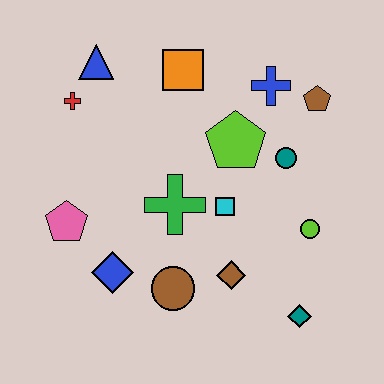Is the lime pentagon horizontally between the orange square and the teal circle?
Yes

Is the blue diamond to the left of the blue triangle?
No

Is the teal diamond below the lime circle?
Yes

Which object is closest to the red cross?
The blue triangle is closest to the red cross.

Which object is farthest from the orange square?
The teal diamond is farthest from the orange square.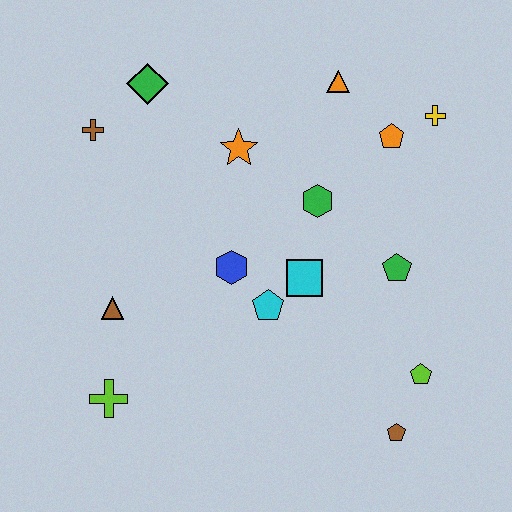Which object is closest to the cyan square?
The cyan pentagon is closest to the cyan square.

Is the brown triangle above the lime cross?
Yes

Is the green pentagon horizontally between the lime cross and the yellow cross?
Yes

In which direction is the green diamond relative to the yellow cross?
The green diamond is to the left of the yellow cross.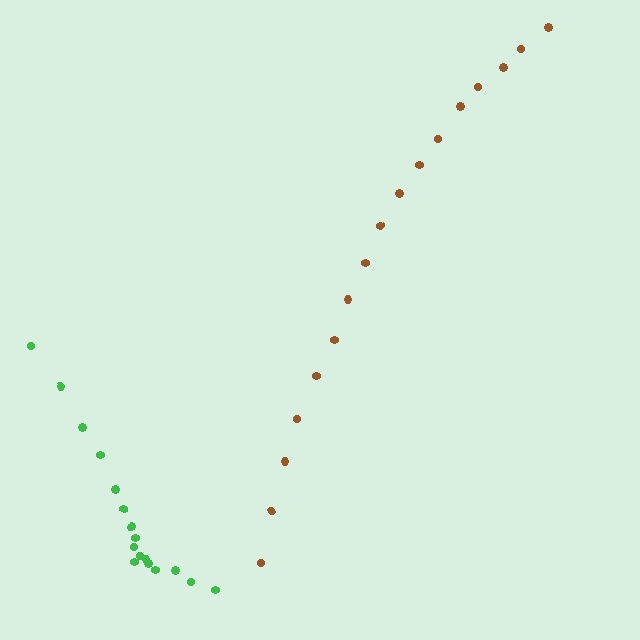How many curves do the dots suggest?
There are 2 distinct paths.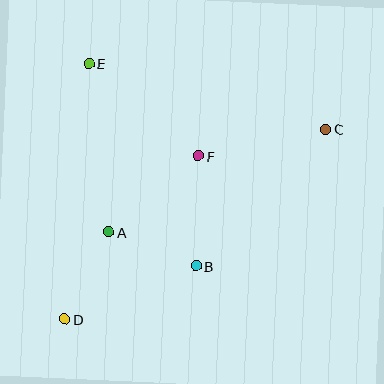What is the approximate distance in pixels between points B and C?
The distance between B and C is approximately 188 pixels.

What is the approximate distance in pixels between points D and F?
The distance between D and F is approximately 211 pixels.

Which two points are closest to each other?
Points A and B are closest to each other.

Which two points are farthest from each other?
Points C and D are farthest from each other.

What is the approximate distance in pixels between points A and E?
The distance between A and E is approximately 169 pixels.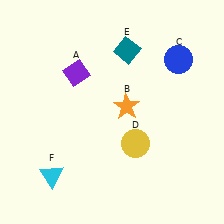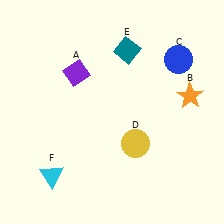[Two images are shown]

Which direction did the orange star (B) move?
The orange star (B) moved right.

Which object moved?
The orange star (B) moved right.